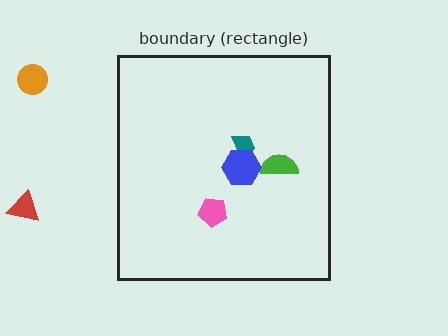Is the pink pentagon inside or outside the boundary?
Inside.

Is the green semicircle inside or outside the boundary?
Inside.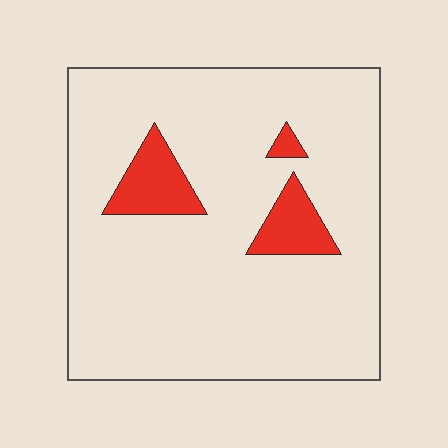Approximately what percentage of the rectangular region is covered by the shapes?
Approximately 10%.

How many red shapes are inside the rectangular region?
3.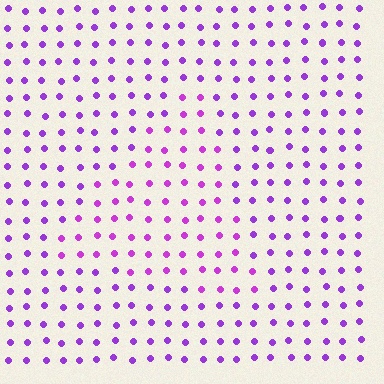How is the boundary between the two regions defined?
The boundary is defined purely by a slight shift in hue (about 19 degrees). Spacing, size, and orientation are identical on both sides.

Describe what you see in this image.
The image is filled with small purple elements in a uniform arrangement. A triangle-shaped region is visible where the elements are tinted to a slightly different hue, forming a subtle color boundary.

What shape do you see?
I see a triangle.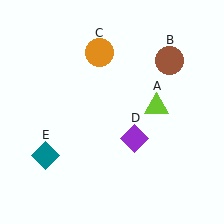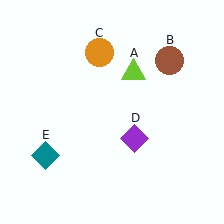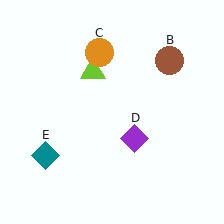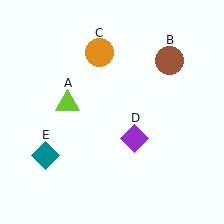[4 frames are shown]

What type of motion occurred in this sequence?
The lime triangle (object A) rotated counterclockwise around the center of the scene.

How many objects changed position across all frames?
1 object changed position: lime triangle (object A).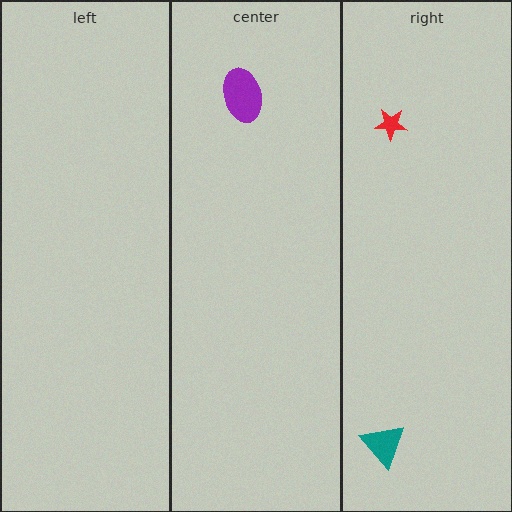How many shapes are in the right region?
2.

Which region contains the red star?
The right region.